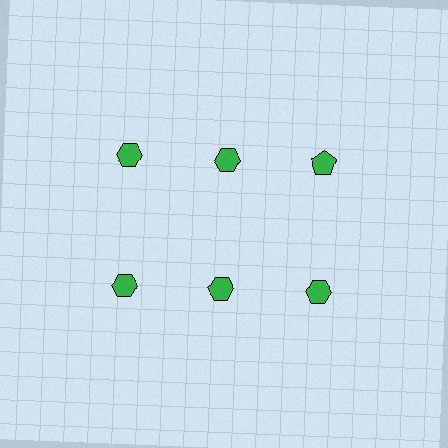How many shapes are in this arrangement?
There are 6 shapes arranged in a grid pattern.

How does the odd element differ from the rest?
It has a different shape: pentagon instead of hexagon.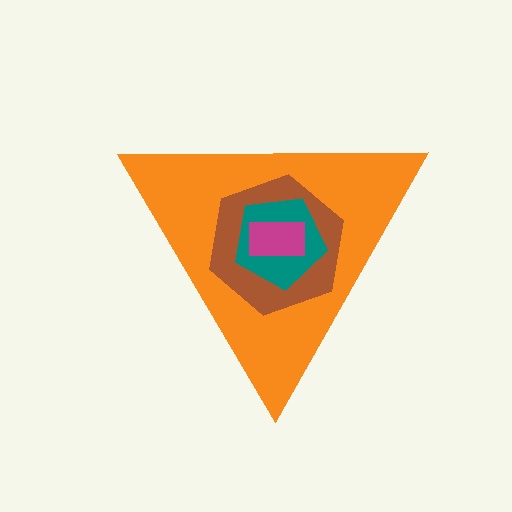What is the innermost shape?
The magenta rectangle.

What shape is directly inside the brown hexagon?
The teal pentagon.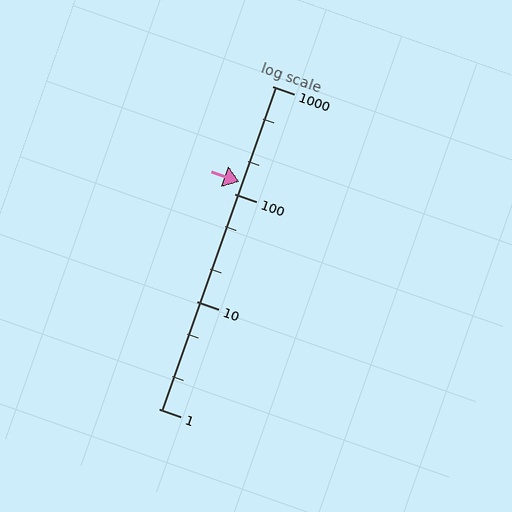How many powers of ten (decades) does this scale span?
The scale spans 3 decades, from 1 to 1000.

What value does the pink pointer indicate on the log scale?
The pointer indicates approximately 130.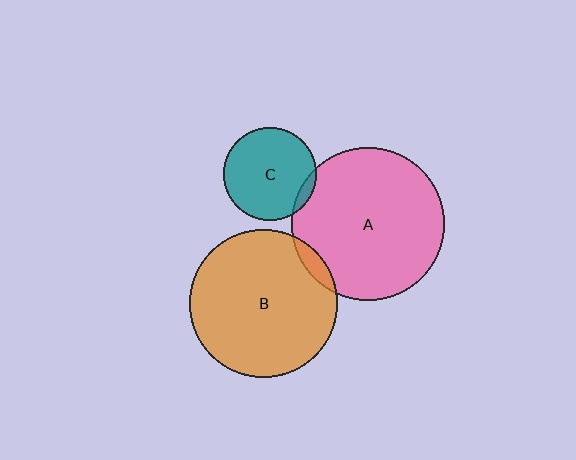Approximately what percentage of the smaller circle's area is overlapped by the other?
Approximately 5%.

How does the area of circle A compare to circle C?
Approximately 2.7 times.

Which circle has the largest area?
Circle A (pink).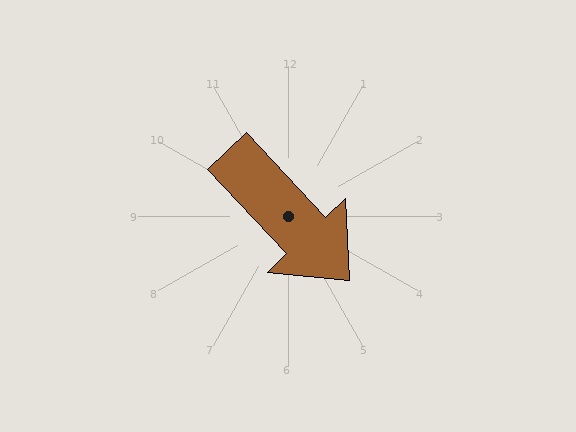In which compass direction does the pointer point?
Southeast.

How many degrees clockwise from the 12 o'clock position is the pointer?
Approximately 137 degrees.